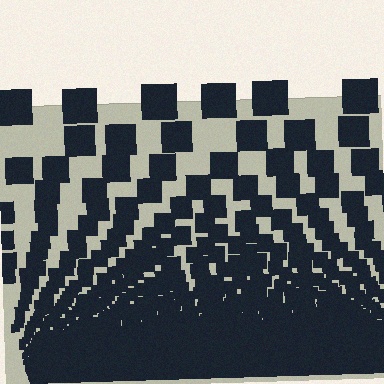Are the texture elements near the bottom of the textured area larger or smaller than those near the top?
Smaller. The gradient is inverted — elements near the bottom are smaller and denser.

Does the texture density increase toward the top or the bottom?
Density increases toward the bottom.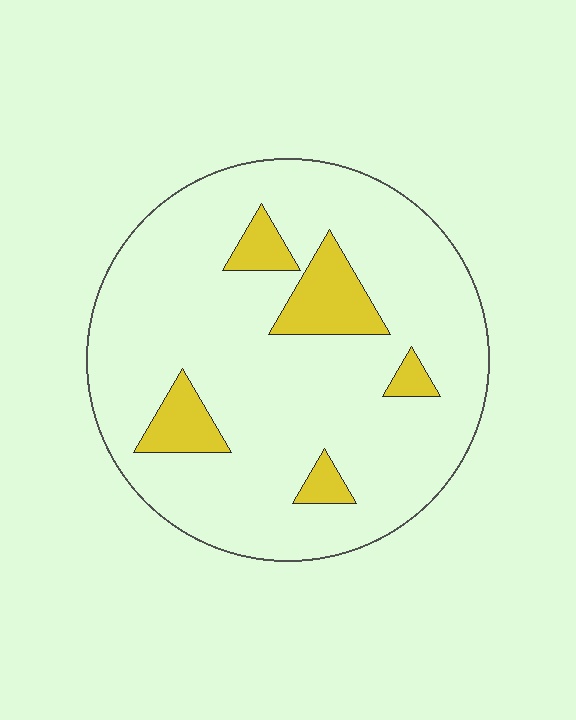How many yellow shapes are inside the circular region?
5.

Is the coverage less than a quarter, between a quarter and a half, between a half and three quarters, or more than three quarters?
Less than a quarter.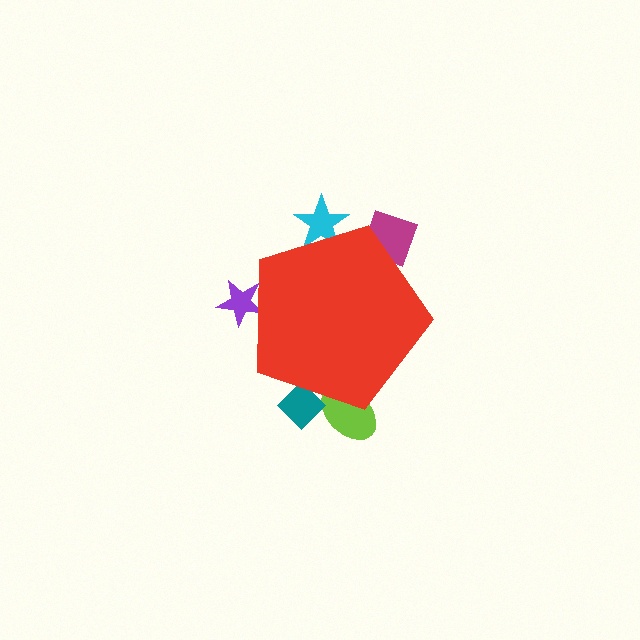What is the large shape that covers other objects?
A red pentagon.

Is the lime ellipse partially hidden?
Yes, the lime ellipse is partially hidden behind the red pentagon.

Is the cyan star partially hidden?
Yes, the cyan star is partially hidden behind the red pentagon.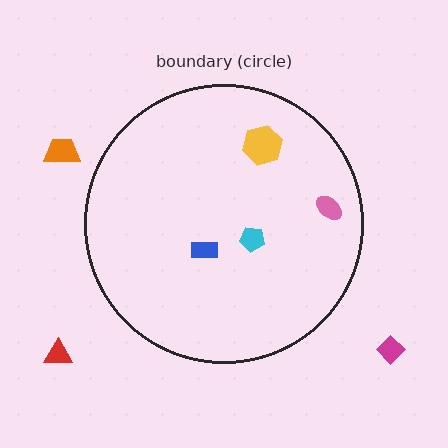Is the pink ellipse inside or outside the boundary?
Inside.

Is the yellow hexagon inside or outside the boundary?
Inside.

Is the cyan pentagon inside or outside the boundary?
Inside.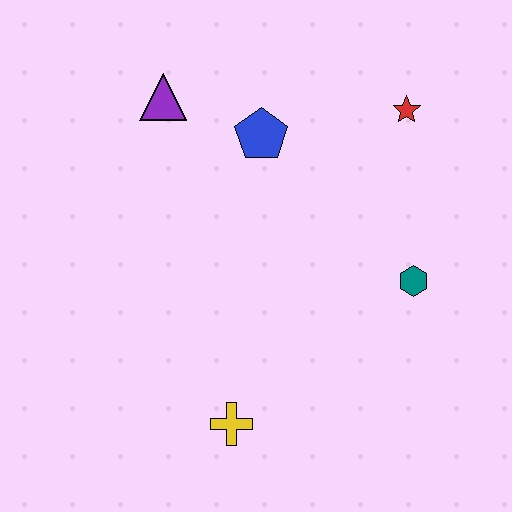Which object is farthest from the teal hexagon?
The purple triangle is farthest from the teal hexagon.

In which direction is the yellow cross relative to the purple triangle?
The yellow cross is below the purple triangle.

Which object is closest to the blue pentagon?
The purple triangle is closest to the blue pentagon.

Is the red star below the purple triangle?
Yes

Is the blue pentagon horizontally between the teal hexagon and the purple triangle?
Yes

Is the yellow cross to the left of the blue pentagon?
Yes